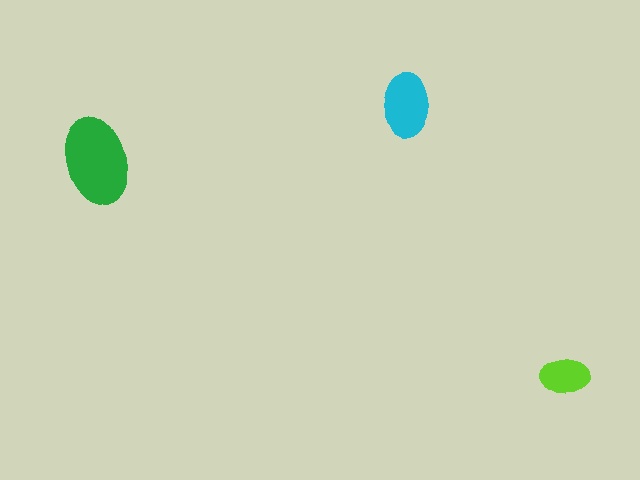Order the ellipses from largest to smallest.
the green one, the cyan one, the lime one.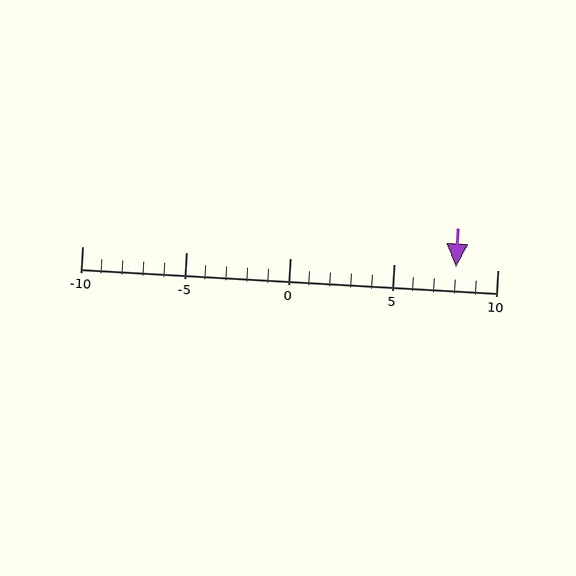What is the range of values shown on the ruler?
The ruler shows values from -10 to 10.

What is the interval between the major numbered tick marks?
The major tick marks are spaced 5 units apart.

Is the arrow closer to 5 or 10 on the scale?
The arrow is closer to 10.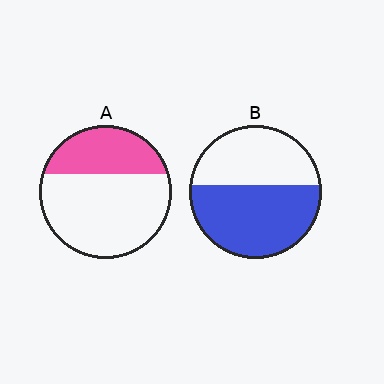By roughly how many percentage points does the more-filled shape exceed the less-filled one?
By roughly 25 percentage points (B over A).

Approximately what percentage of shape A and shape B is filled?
A is approximately 35% and B is approximately 55%.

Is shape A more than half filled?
No.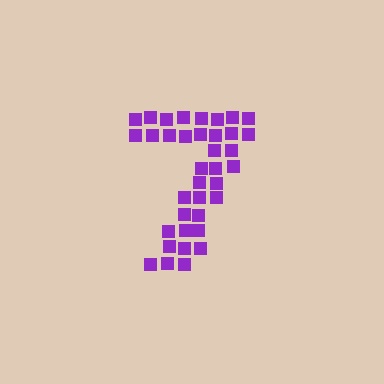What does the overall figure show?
The overall figure shows the digit 7.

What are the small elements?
The small elements are squares.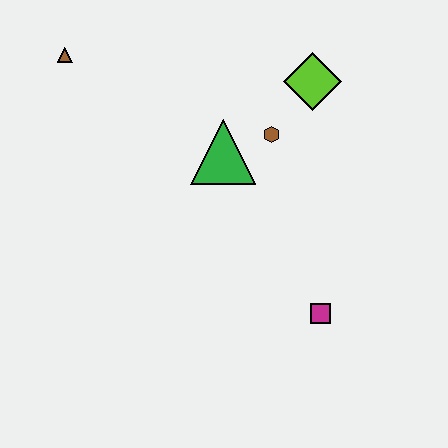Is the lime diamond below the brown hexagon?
No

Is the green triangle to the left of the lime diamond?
Yes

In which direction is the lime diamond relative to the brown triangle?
The lime diamond is to the right of the brown triangle.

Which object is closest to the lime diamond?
The brown hexagon is closest to the lime diamond.